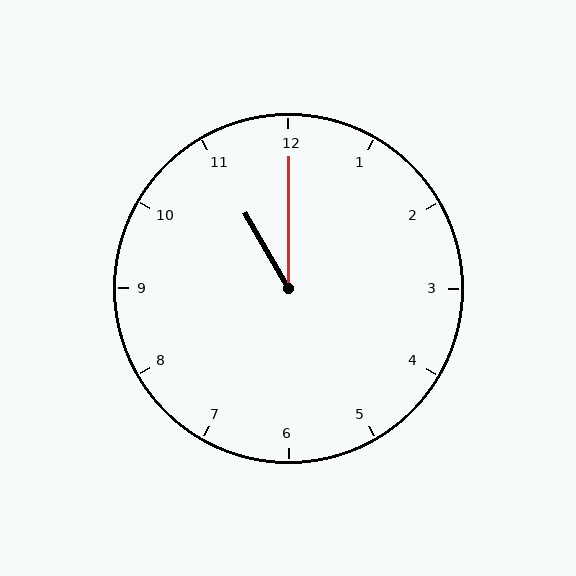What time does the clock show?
11:00.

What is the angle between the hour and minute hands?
Approximately 30 degrees.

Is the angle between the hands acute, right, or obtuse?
It is acute.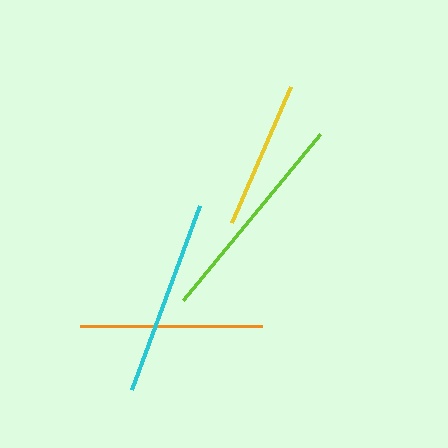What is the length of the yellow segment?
The yellow segment is approximately 148 pixels long.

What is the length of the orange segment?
The orange segment is approximately 182 pixels long.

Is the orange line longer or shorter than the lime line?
The lime line is longer than the orange line.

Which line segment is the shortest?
The yellow line is the shortest at approximately 148 pixels.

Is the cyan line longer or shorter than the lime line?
The lime line is longer than the cyan line.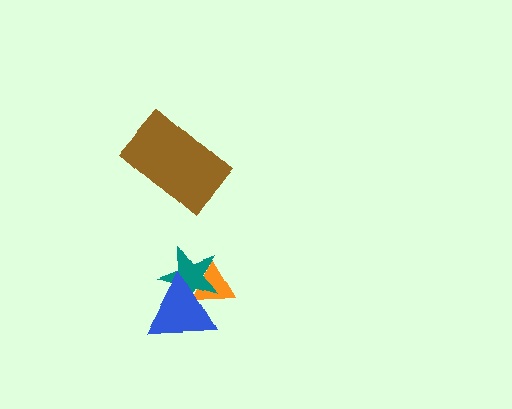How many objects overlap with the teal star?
2 objects overlap with the teal star.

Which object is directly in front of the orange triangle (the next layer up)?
The teal star is directly in front of the orange triangle.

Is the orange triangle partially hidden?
Yes, it is partially covered by another shape.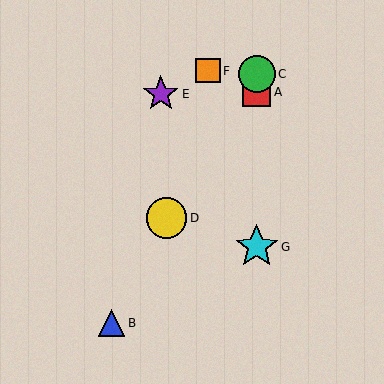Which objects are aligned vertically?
Objects A, C, G are aligned vertically.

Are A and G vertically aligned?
Yes, both are at x≈257.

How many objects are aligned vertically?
3 objects (A, C, G) are aligned vertically.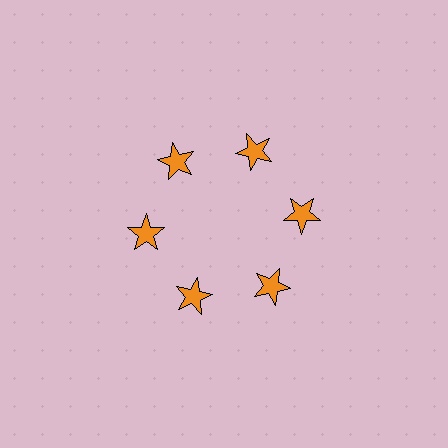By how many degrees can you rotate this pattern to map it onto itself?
The pattern maps onto itself every 60 degrees of rotation.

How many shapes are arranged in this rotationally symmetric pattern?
There are 6 shapes, arranged in 6 groups of 1.